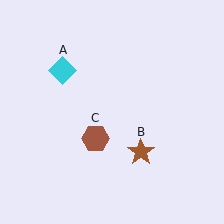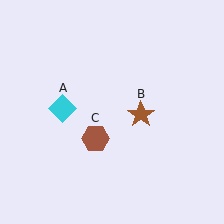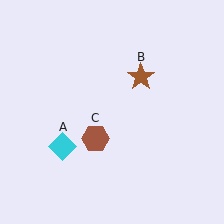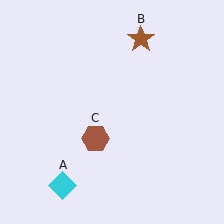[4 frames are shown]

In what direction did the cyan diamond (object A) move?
The cyan diamond (object A) moved down.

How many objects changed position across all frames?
2 objects changed position: cyan diamond (object A), brown star (object B).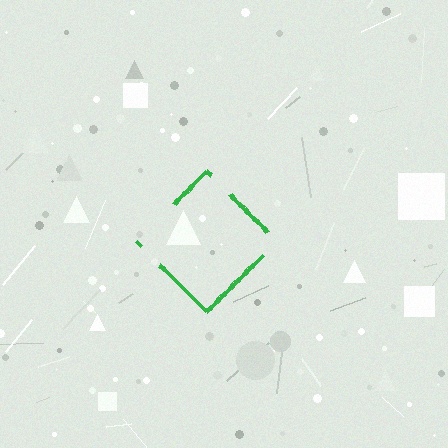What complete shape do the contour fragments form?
The contour fragments form a diamond.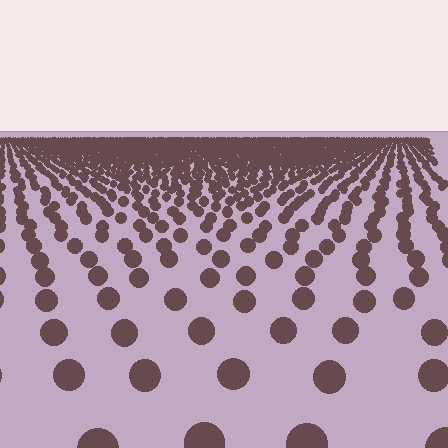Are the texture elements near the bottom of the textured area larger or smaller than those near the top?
Larger. Near the bottom, elements are closer to the viewer and appear at a bigger on-screen size.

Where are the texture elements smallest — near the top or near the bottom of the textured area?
Near the top.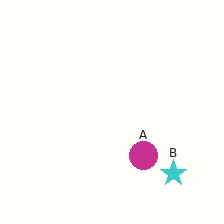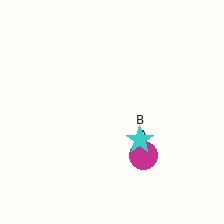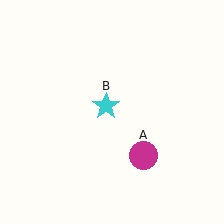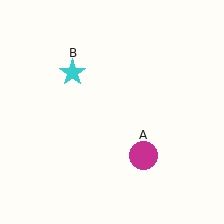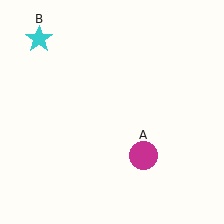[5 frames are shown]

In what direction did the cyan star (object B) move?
The cyan star (object B) moved up and to the left.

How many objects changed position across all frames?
1 object changed position: cyan star (object B).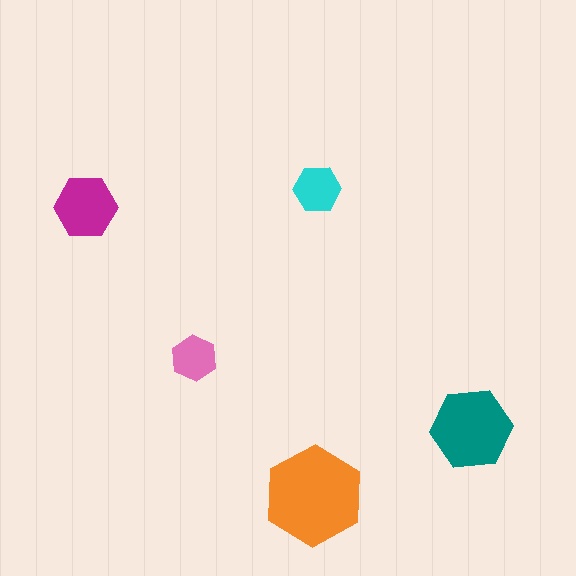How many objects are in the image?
There are 5 objects in the image.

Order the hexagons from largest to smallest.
the orange one, the teal one, the magenta one, the cyan one, the pink one.